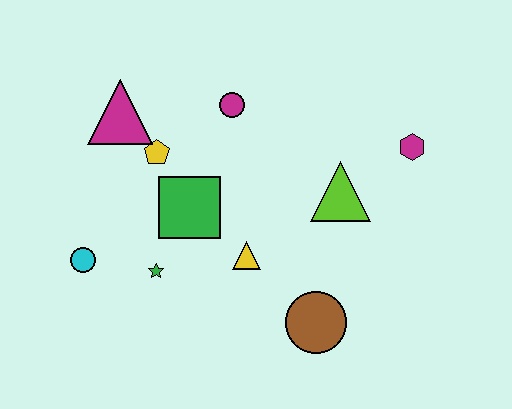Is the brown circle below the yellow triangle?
Yes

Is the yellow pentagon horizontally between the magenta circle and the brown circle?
No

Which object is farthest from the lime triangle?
The cyan circle is farthest from the lime triangle.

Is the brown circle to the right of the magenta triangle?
Yes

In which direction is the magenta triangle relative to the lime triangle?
The magenta triangle is to the left of the lime triangle.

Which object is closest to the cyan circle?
The green star is closest to the cyan circle.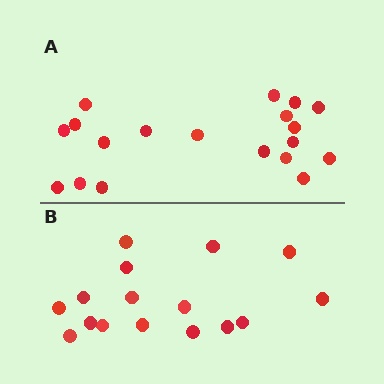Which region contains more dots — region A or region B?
Region A (the top region) has more dots.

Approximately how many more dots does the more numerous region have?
Region A has just a few more — roughly 2 or 3 more dots than region B.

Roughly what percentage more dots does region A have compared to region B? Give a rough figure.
About 20% more.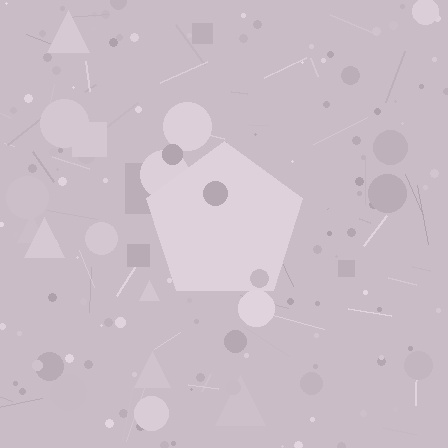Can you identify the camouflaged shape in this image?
The camouflaged shape is a pentagon.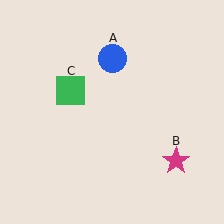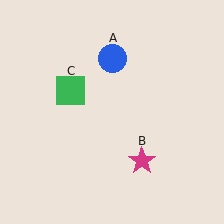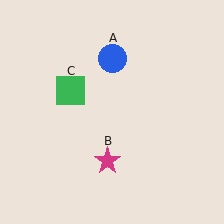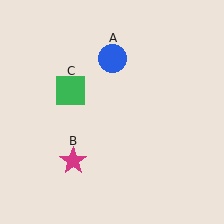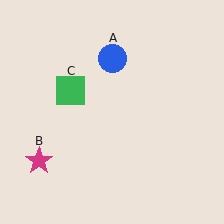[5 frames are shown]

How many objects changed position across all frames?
1 object changed position: magenta star (object B).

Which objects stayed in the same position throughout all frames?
Blue circle (object A) and green square (object C) remained stationary.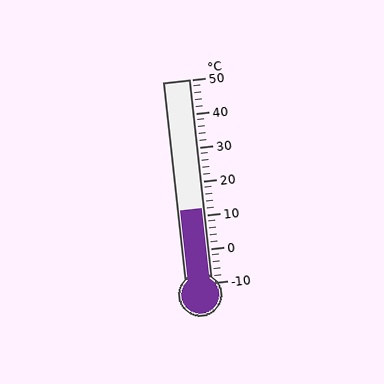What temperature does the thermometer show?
The thermometer shows approximately 12°C.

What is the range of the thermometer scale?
The thermometer scale ranges from -10°C to 50°C.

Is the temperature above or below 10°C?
The temperature is above 10°C.